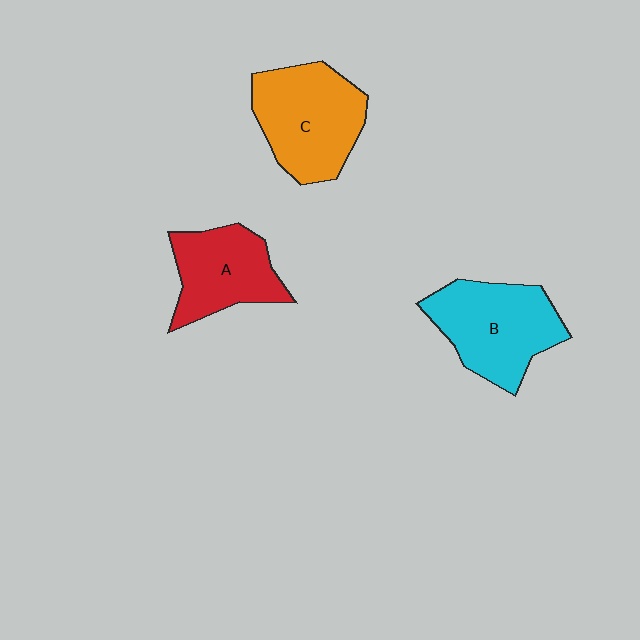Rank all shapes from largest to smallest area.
From largest to smallest: C (orange), B (cyan), A (red).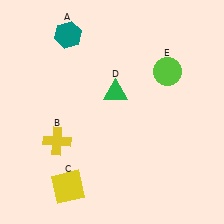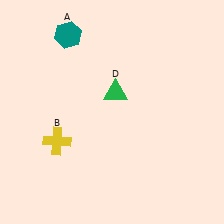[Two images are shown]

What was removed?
The yellow square (C), the lime circle (E) were removed in Image 2.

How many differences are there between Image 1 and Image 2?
There are 2 differences between the two images.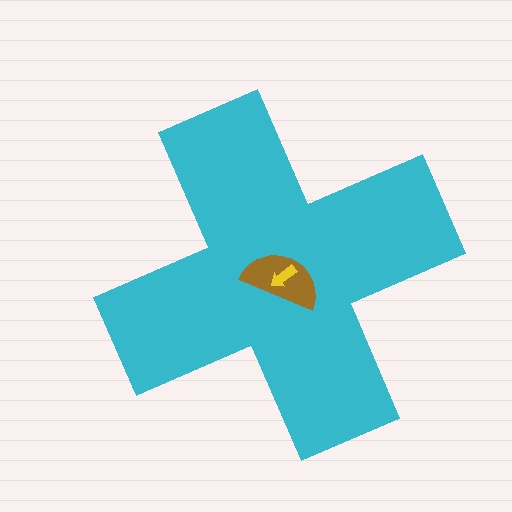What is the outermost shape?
The cyan cross.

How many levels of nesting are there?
3.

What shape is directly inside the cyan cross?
The brown semicircle.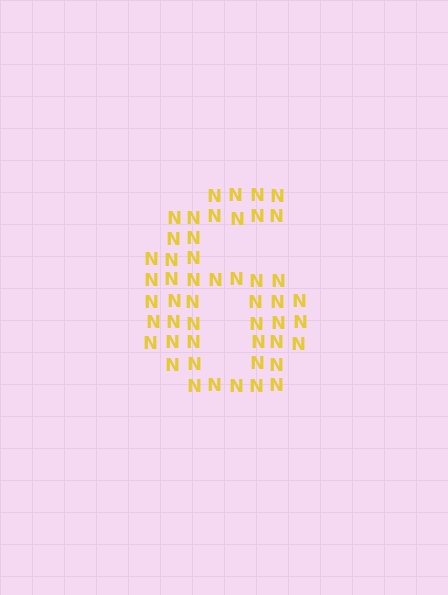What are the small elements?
The small elements are letter N's.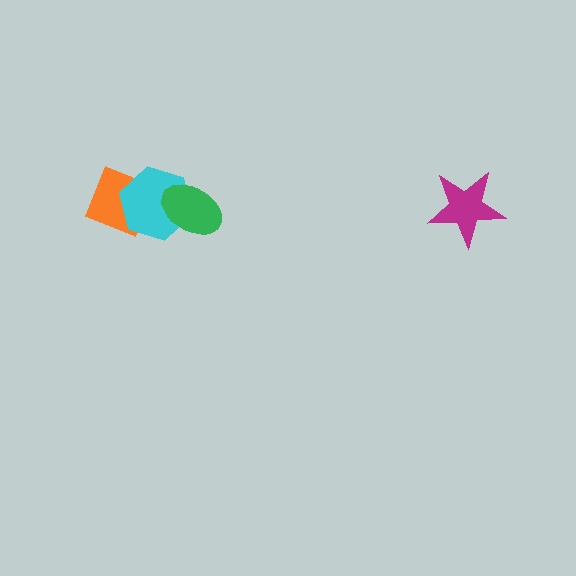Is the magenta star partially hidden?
No, no other shape covers it.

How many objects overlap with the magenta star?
0 objects overlap with the magenta star.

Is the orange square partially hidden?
Yes, it is partially covered by another shape.